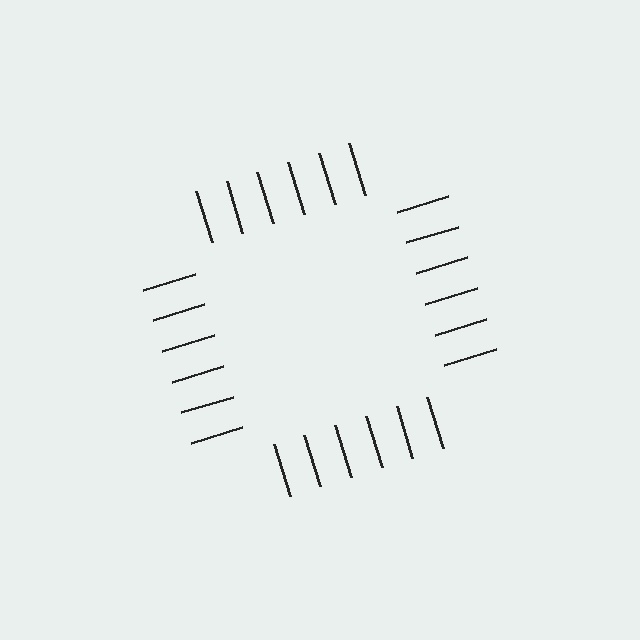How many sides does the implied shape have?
4 sides — the line-ends trace a square.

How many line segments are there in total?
24 — 6 along each of the 4 edges.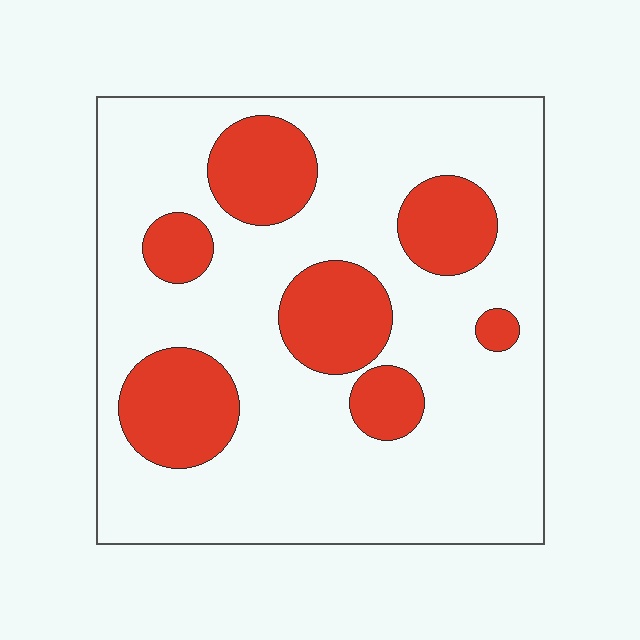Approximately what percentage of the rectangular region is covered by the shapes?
Approximately 25%.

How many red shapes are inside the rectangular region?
7.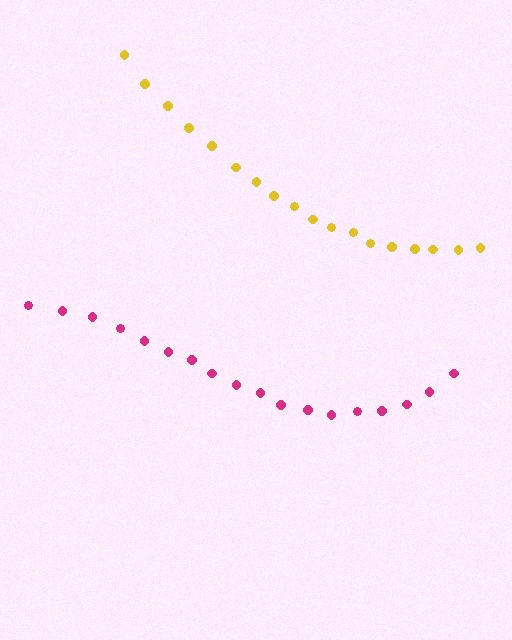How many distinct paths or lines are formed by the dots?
There are 2 distinct paths.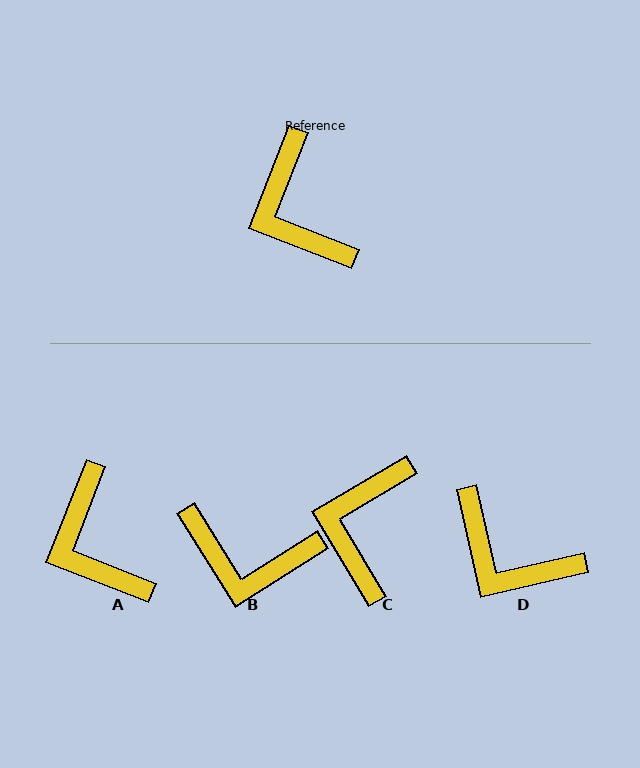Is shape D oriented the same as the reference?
No, it is off by about 34 degrees.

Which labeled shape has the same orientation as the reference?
A.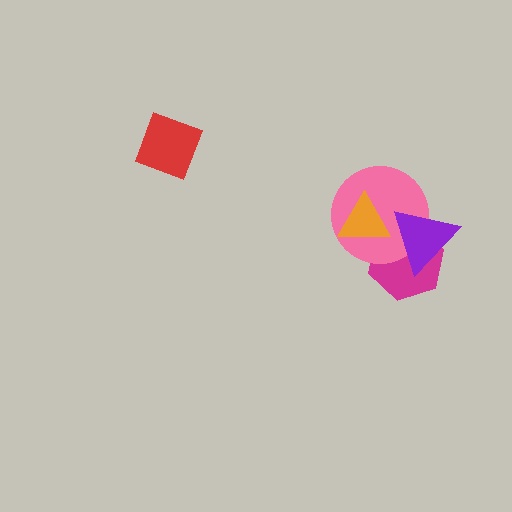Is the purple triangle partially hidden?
No, no other shape covers it.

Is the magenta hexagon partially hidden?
Yes, it is partially covered by another shape.